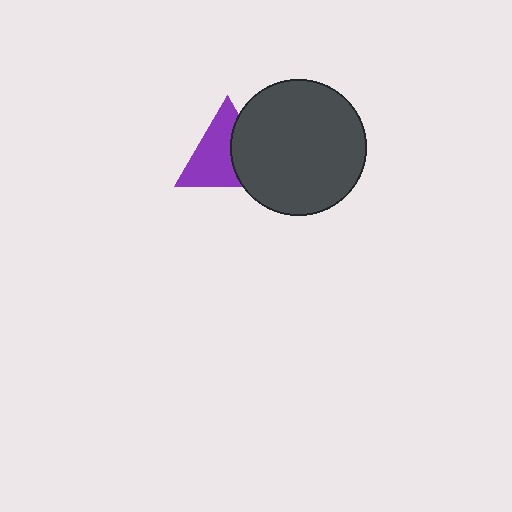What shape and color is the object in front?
The object in front is a dark gray circle.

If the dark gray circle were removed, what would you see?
You would see the complete purple triangle.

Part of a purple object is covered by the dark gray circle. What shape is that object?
It is a triangle.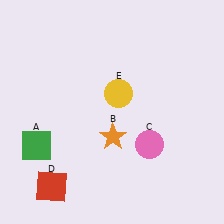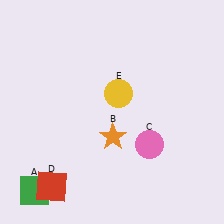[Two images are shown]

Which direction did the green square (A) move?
The green square (A) moved down.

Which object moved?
The green square (A) moved down.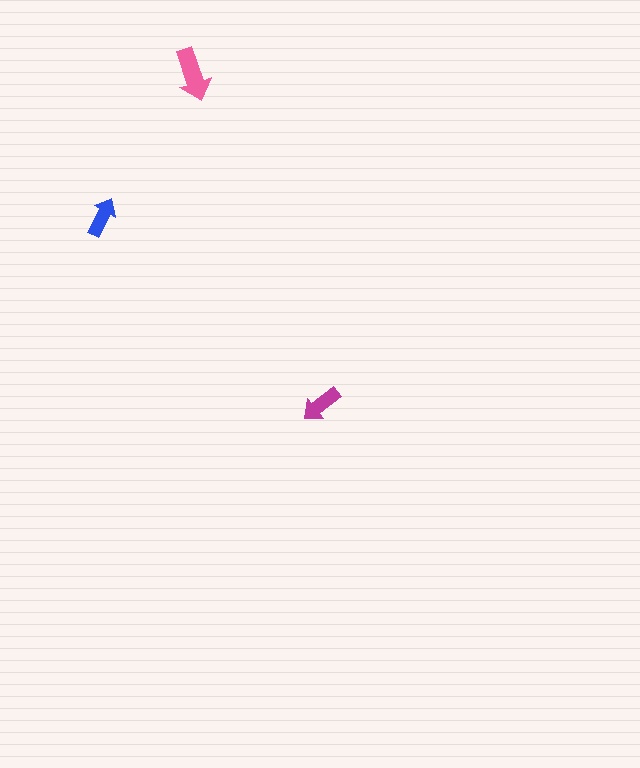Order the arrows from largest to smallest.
the pink one, the magenta one, the blue one.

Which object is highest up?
The pink arrow is topmost.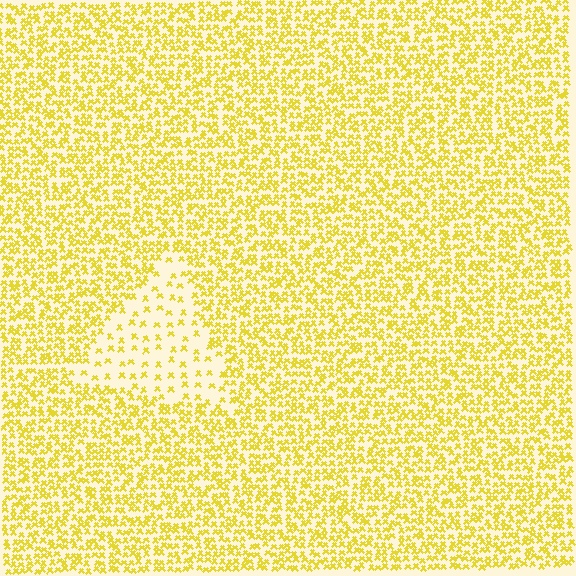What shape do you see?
I see a triangle.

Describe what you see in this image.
The image contains small yellow elements arranged at two different densities. A triangle-shaped region is visible where the elements are less densely packed than the surrounding area.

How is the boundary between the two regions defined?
The boundary is defined by a change in element density (approximately 2.9x ratio). All elements are the same color, size, and shape.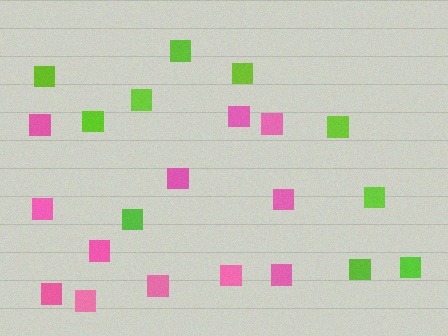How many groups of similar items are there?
There are 2 groups: one group of pink squares (12) and one group of lime squares (10).